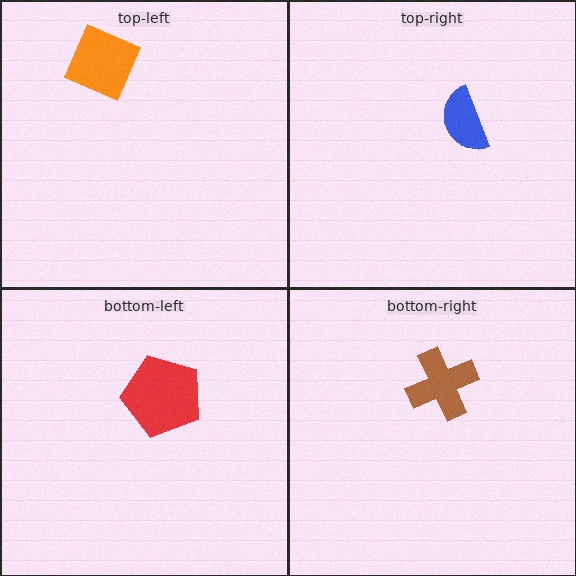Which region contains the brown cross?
The bottom-right region.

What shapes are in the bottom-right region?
The brown cross.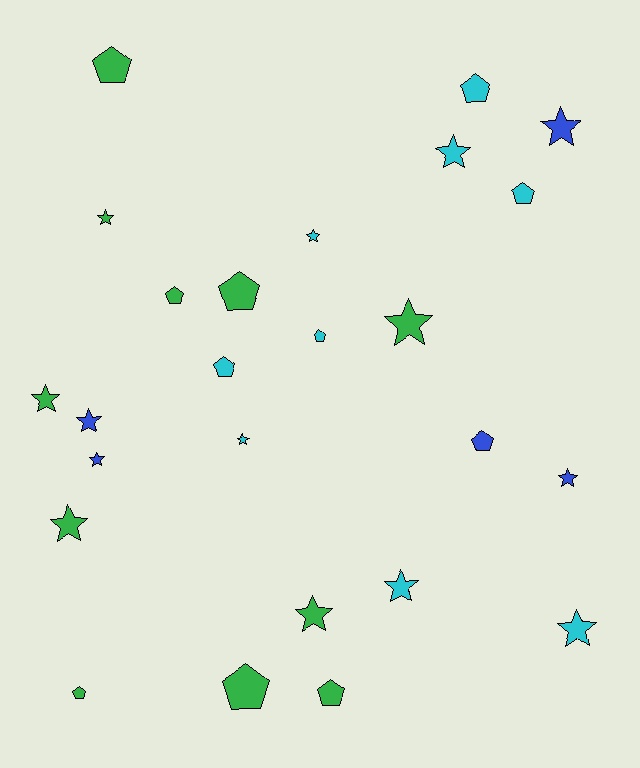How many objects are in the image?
There are 25 objects.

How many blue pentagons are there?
There is 1 blue pentagon.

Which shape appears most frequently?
Star, with 14 objects.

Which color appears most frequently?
Green, with 11 objects.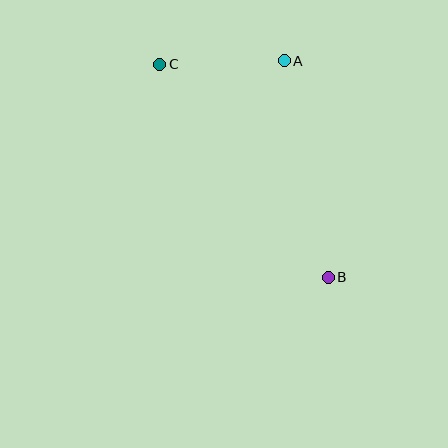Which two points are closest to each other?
Points A and C are closest to each other.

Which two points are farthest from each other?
Points B and C are farthest from each other.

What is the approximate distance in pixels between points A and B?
The distance between A and B is approximately 221 pixels.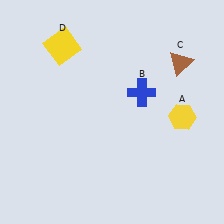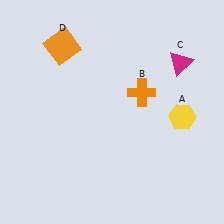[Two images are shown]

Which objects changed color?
B changed from blue to orange. C changed from brown to magenta. D changed from yellow to orange.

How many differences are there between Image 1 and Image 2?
There are 3 differences between the two images.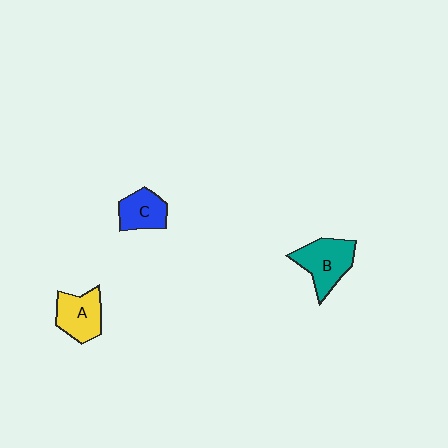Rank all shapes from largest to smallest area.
From largest to smallest: B (teal), A (yellow), C (blue).